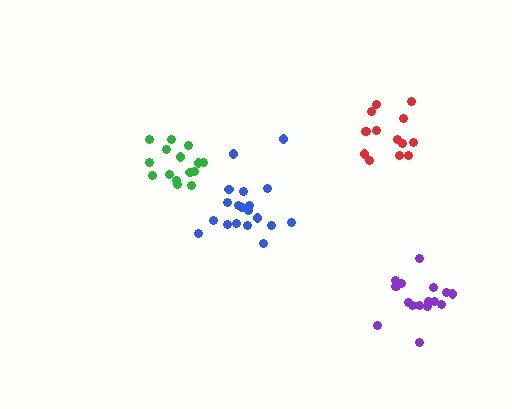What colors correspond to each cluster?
The clusters are colored: red, green, purple, blue.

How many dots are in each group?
Group 1: 14 dots, Group 2: 15 dots, Group 3: 17 dots, Group 4: 19 dots (65 total).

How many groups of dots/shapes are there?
There are 4 groups.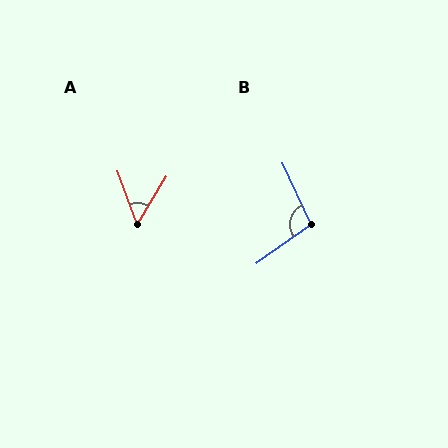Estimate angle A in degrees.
Approximately 51 degrees.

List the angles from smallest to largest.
A (51°), B (101°).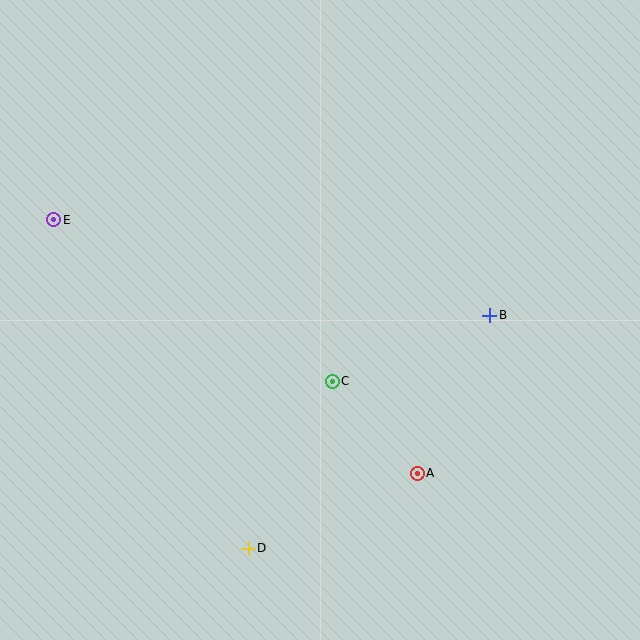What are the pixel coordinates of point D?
Point D is at (248, 548).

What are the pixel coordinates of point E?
Point E is at (54, 220).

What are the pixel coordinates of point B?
Point B is at (490, 315).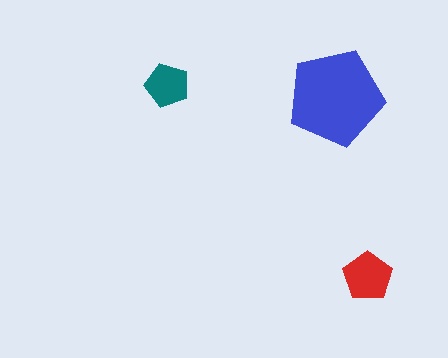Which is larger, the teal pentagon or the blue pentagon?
The blue one.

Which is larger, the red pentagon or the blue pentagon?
The blue one.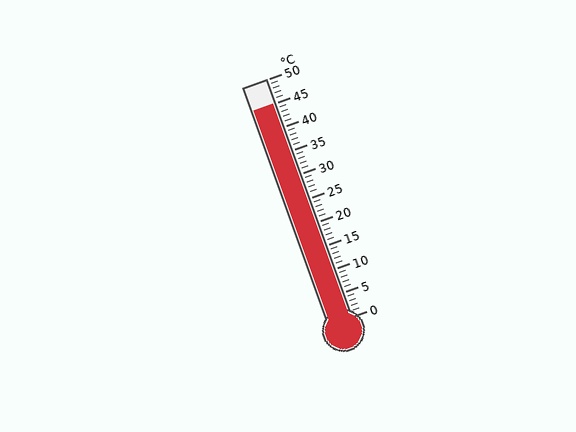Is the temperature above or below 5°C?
The temperature is above 5°C.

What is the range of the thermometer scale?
The thermometer scale ranges from 0°C to 50°C.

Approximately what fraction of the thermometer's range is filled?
The thermometer is filled to approximately 90% of its range.